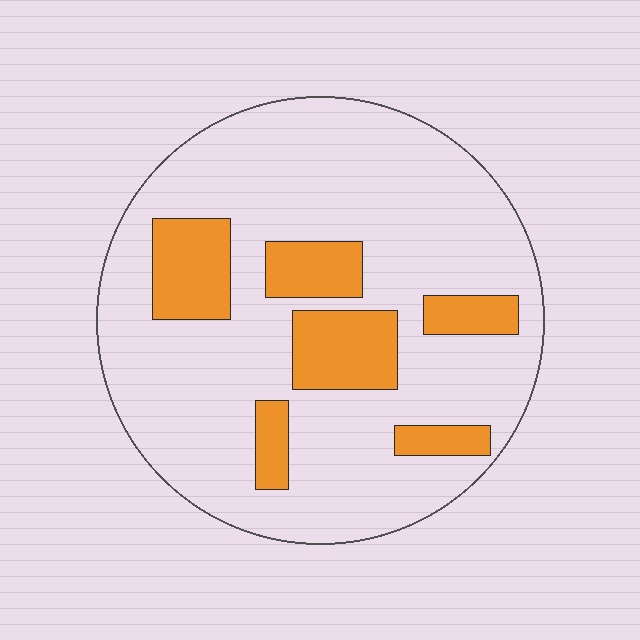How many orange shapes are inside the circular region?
6.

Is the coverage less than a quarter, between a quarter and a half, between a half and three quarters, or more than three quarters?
Less than a quarter.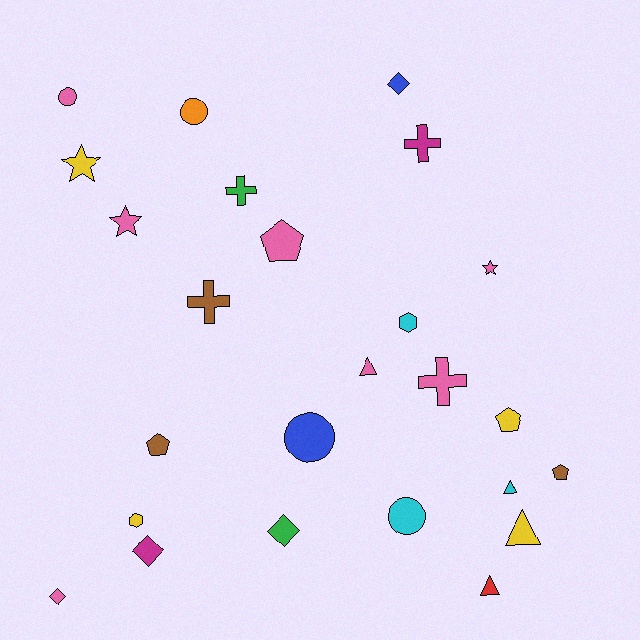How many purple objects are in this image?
There are no purple objects.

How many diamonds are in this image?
There are 4 diamonds.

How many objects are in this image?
There are 25 objects.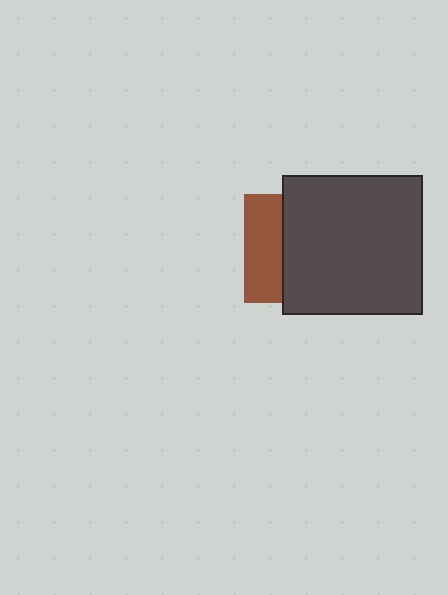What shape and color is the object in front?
The object in front is a dark gray square.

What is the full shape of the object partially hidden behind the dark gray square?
The partially hidden object is a brown square.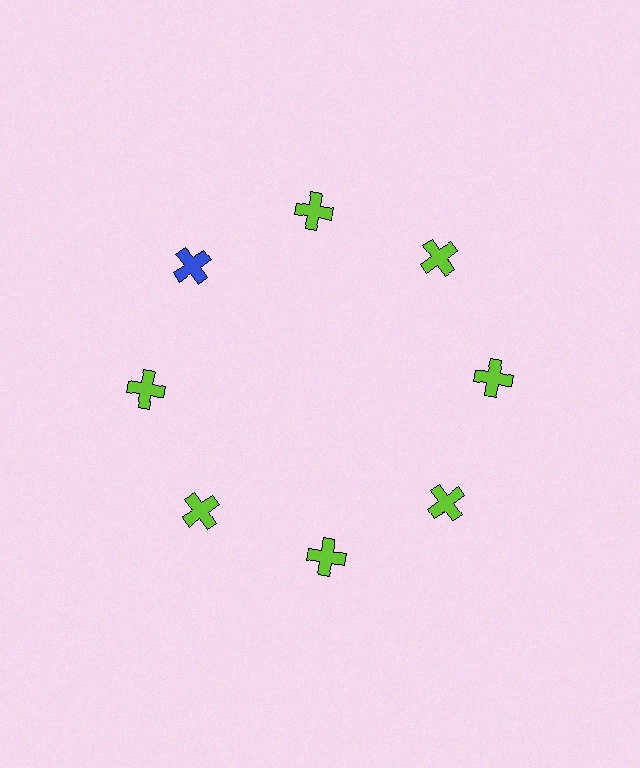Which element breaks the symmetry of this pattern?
The blue cross at roughly the 10 o'clock position breaks the symmetry. All other shapes are lime crosses.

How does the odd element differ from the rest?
It has a different color: blue instead of lime.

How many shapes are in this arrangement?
There are 8 shapes arranged in a ring pattern.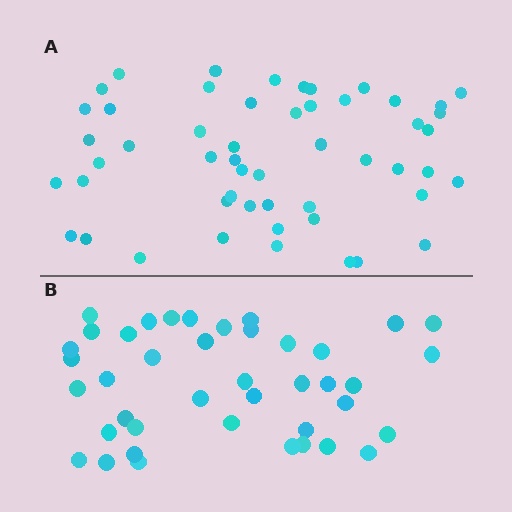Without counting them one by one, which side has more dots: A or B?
Region A (the top region) has more dots.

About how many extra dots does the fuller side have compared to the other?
Region A has roughly 12 or so more dots than region B.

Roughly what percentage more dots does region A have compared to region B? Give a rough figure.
About 25% more.